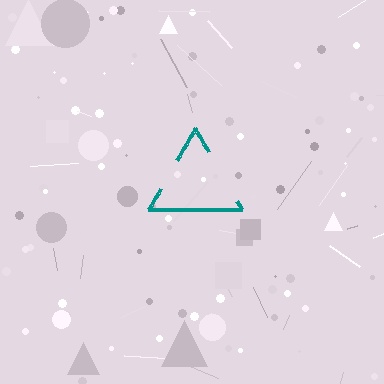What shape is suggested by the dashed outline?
The dashed outline suggests a triangle.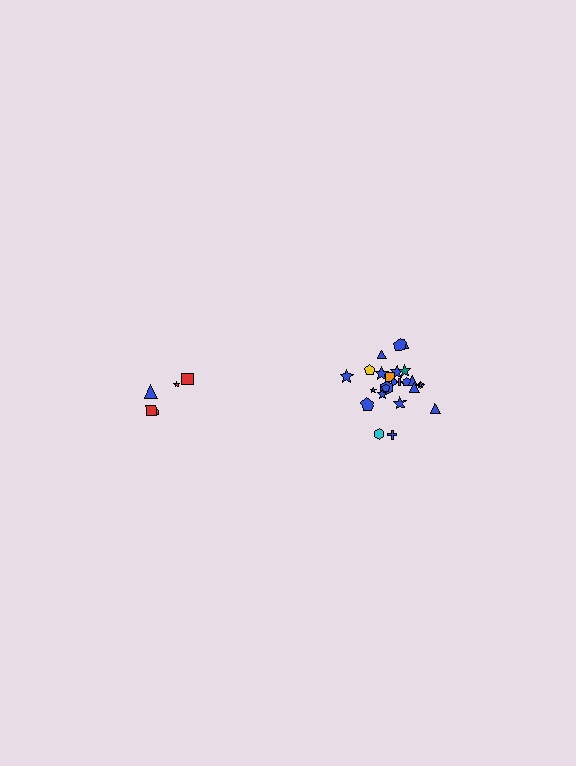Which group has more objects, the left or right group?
The right group.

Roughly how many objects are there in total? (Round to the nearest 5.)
Roughly 30 objects in total.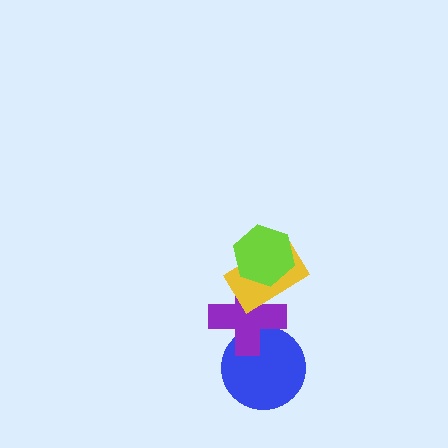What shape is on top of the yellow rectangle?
The lime hexagon is on top of the yellow rectangle.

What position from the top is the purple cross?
The purple cross is 3rd from the top.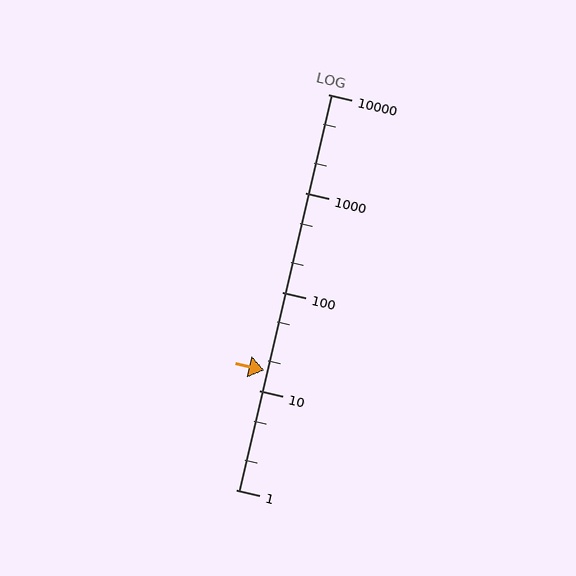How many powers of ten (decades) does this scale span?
The scale spans 4 decades, from 1 to 10000.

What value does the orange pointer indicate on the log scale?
The pointer indicates approximately 16.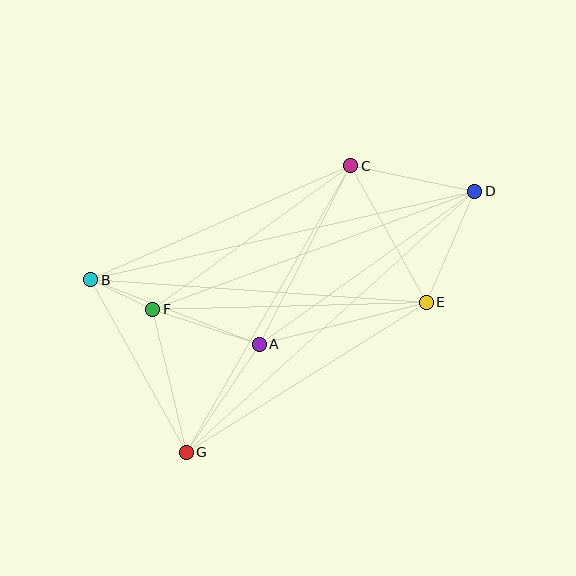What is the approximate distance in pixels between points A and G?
The distance between A and G is approximately 130 pixels.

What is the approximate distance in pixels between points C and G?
The distance between C and G is approximately 330 pixels.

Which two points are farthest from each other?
Points B and D are farthest from each other.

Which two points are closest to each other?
Points B and F are closest to each other.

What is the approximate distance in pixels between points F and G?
The distance between F and G is approximately 147 pixels.